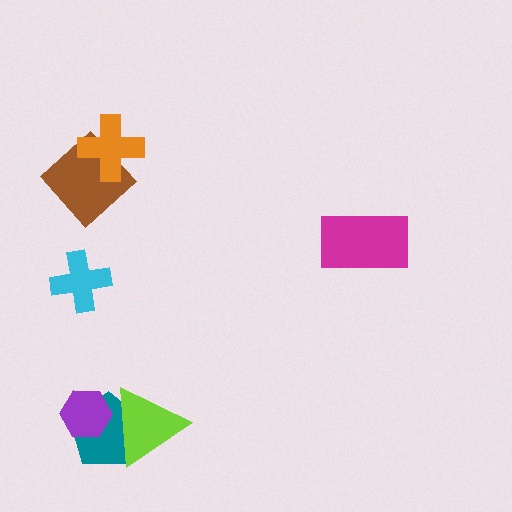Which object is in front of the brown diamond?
The orange cross is in front of the brown diamond.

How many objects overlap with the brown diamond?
1 object overlaps with the brown diamond.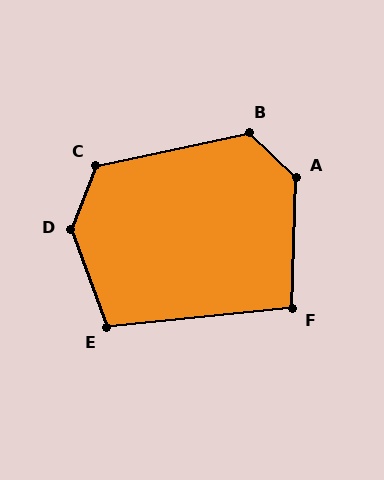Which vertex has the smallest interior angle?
F, at approximately 97 degrees.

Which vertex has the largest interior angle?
D, at approximately 138 degrees.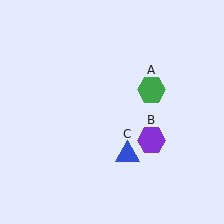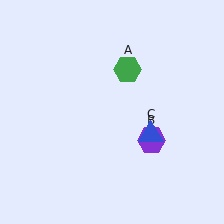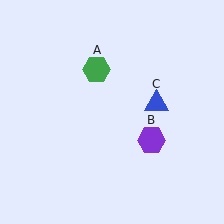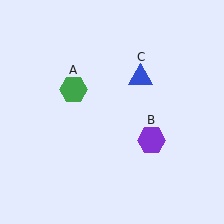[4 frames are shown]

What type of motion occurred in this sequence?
The green hexagon (object A), blue triangle (object C) rotated counterclockwise around the center of the scene.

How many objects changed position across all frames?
2 objects changed position: green hexagon (object A), blue triangle (object C).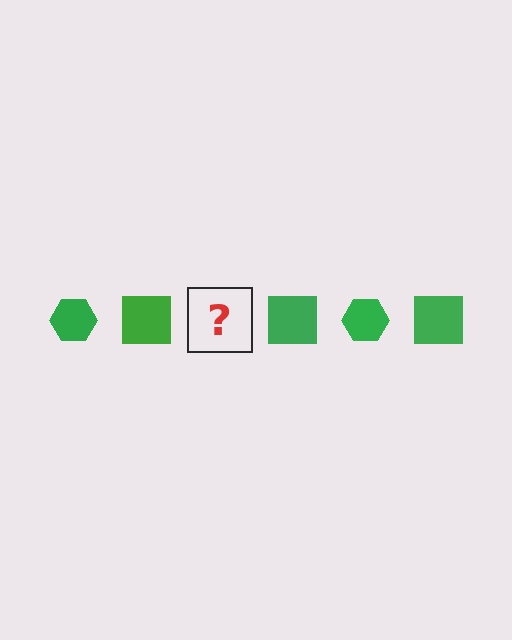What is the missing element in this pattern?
The missing element is a green hexagon.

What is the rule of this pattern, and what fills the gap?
The rule is that the pattern cycles through hexagon, square shapes in green. The gap should be filled with a green hexagon.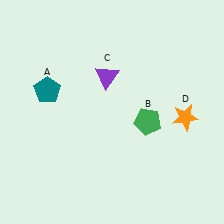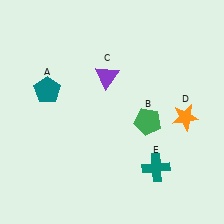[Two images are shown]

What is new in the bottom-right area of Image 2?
A teal cross (E) was added in the bottom-right area of Image 2.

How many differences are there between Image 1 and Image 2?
There is 1 difference between the two images.